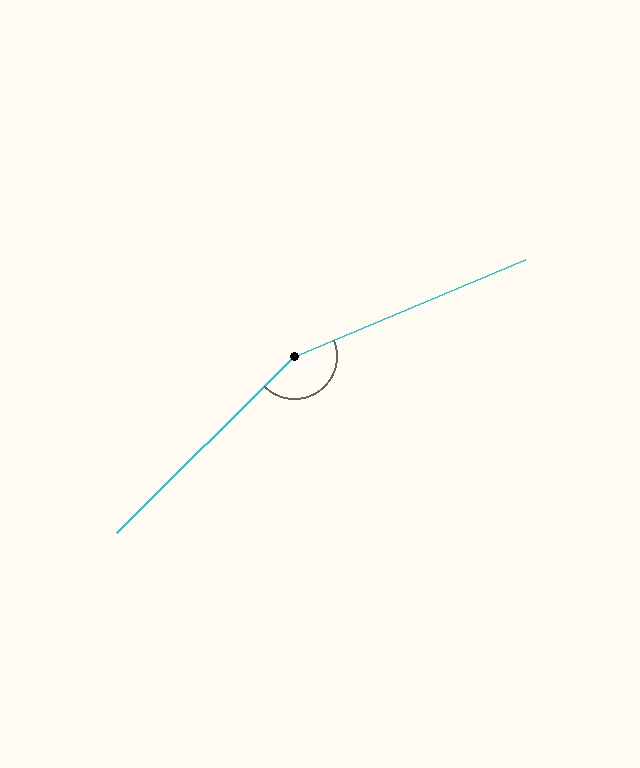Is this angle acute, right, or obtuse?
It is obtuse.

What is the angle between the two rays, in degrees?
Approximately 158 degrees.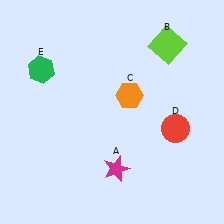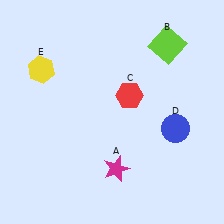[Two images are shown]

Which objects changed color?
C changed from orange to red. D changed from red to blue. E changed from green to yellow.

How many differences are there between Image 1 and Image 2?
There are 3 differences between the two images.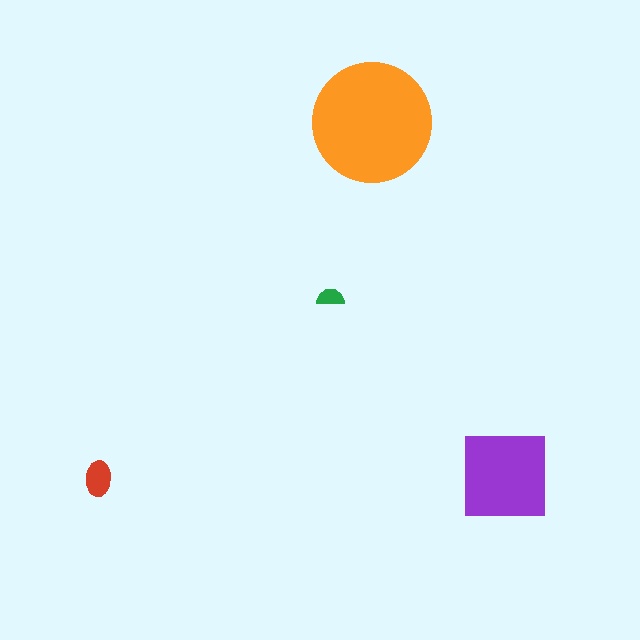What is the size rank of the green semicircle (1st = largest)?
4th.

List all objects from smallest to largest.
The green semicircle, the red ellipse, the purple square, the orange circle.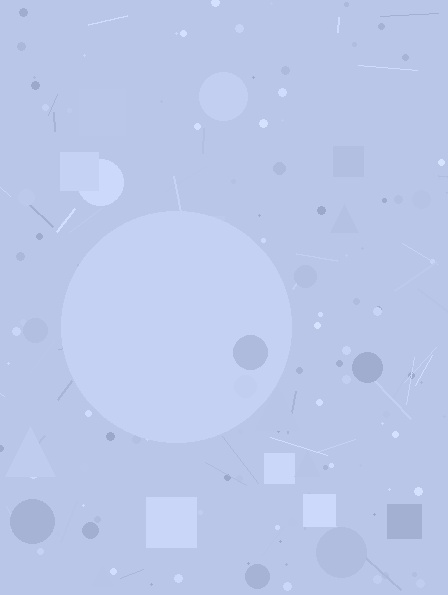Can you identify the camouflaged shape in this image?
The camouflaged shape is a circle.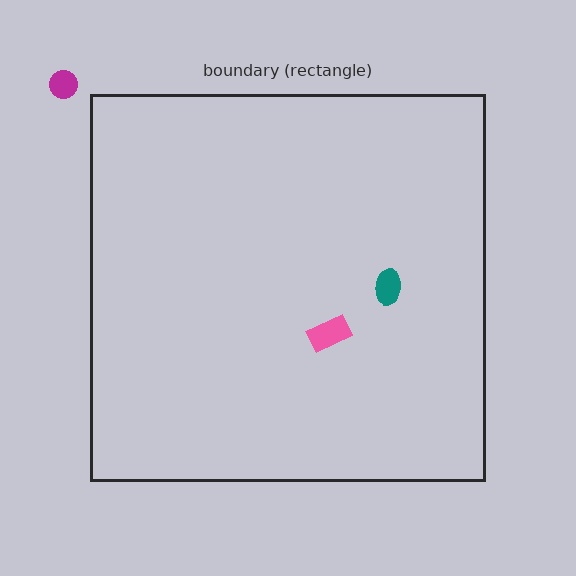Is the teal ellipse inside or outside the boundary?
Inside.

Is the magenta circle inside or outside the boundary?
Outside.